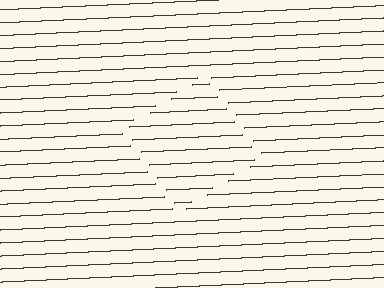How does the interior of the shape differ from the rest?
The interior of the shape contains the same grating, shifted by half a period — the contour is defined by the phase discontinuity where line-ends from the inner and outer gratings abut.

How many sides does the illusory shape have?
4 sides — the line-ends trace a square.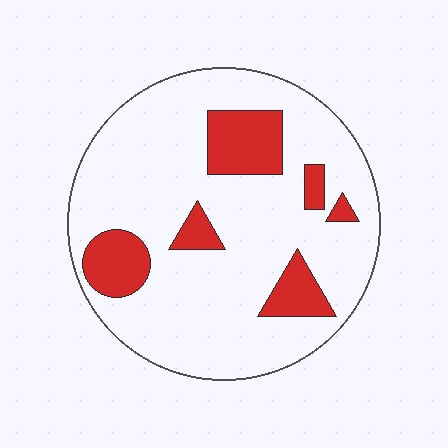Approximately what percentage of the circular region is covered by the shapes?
Approximately 20%.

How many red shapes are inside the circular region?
6.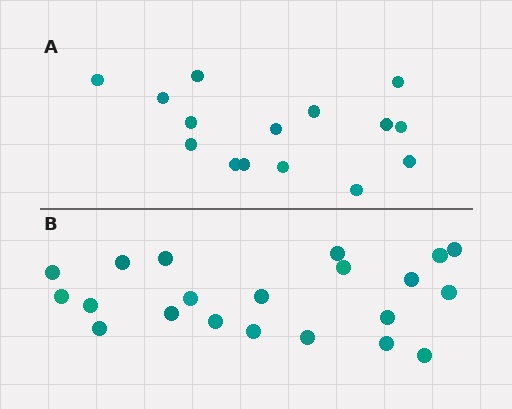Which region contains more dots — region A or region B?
Region B (the bottom region) has more dots.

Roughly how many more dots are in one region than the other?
Region B has about 6 more dots than region A.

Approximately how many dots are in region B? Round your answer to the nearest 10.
About 20 dots. (The exact count is 21, which rounds to 20.)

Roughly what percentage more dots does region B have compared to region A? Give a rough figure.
About 40% more.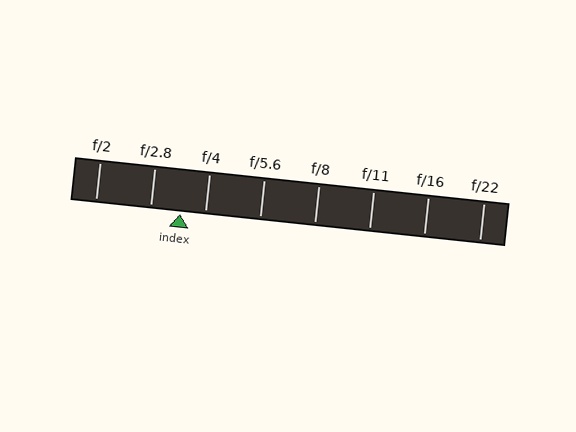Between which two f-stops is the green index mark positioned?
The index mark is between f/2.8 and f/4.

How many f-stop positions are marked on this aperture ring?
There are 8 f-stop positions marked.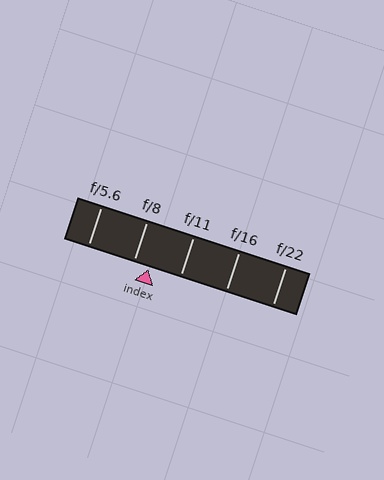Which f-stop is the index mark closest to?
The index mark is closest to f/8.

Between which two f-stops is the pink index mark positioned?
The index mark is between f/8 and f/11.